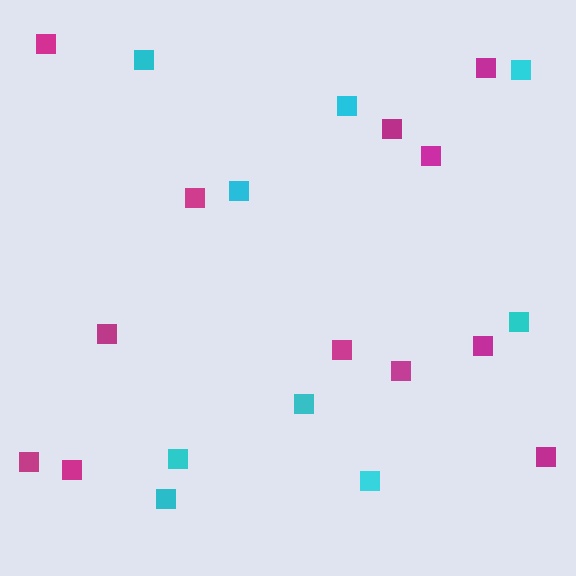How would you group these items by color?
There are 2 groups: one group of magenta squares (12) and one group of cyan squares (9).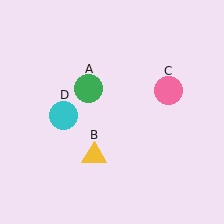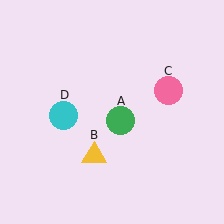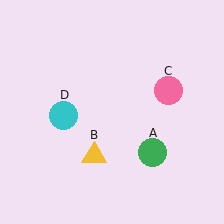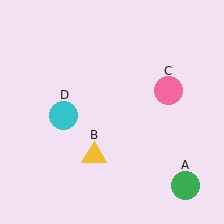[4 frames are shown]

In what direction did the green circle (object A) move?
The green circle (object A) moved down and to the right.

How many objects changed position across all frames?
1 object changed position: green circle (object A).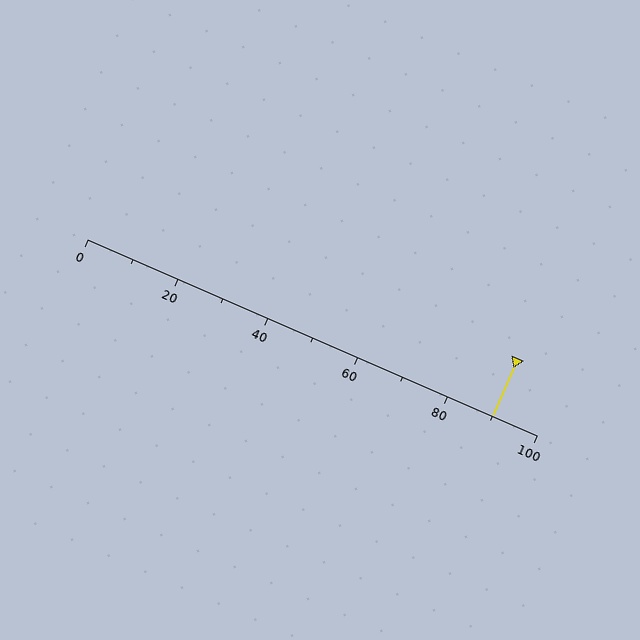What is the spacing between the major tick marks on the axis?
The major ticks are spaced 20 apart.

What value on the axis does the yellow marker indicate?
The marker indicates approximately 90.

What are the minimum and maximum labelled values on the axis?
The axis runs from 0 to 100.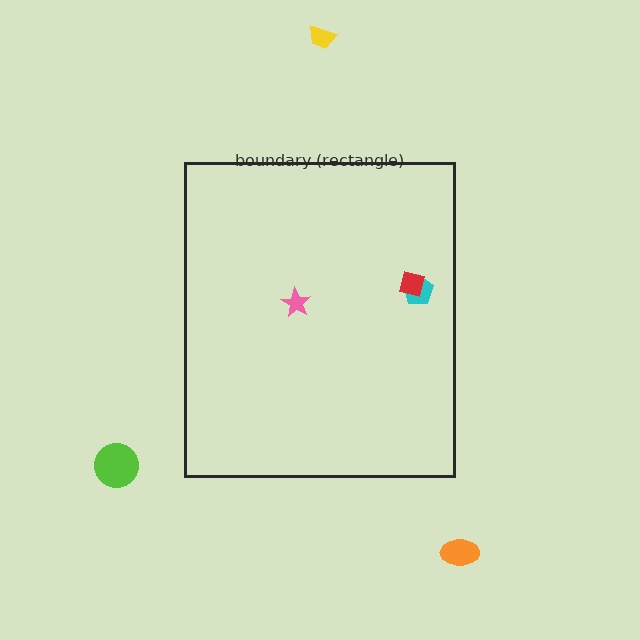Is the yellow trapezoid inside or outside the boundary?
Outside.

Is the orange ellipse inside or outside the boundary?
Outside.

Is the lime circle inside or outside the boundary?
Outside.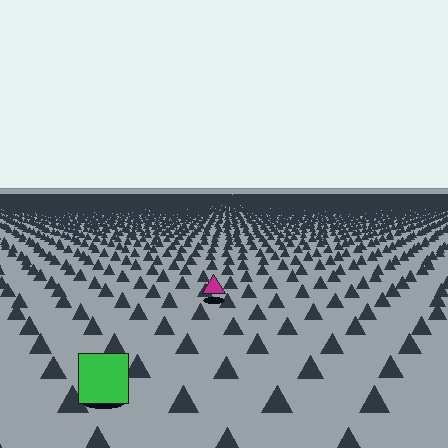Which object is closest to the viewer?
The green square is closest. The texture marks near it are larger and more spread out.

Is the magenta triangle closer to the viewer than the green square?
No. The green square is closer — you can tell from the texture gradient: the ground texture is coarser near it.